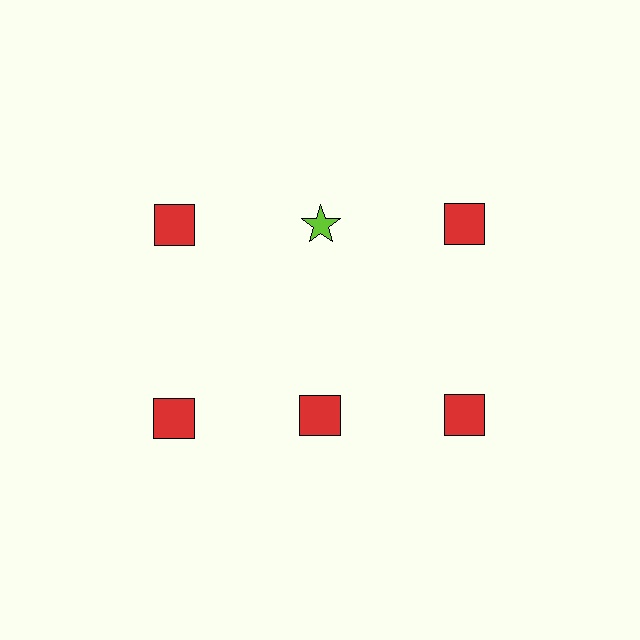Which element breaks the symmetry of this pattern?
The lime star in the top row, second from left column breaks the symmetry. All other shapes are red squares.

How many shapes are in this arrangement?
There are 6 shapes arranged in a grid pattern.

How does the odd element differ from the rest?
It differs in both color (lime instead of red) and shape (star instead of square).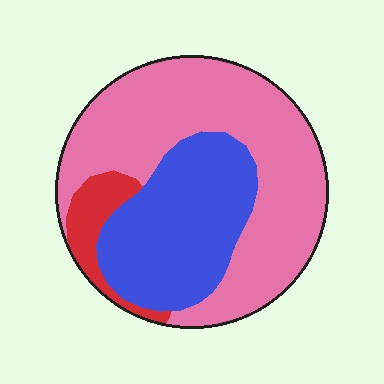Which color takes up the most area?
Pink, at roughly 60%.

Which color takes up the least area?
Red, at roughly 10%.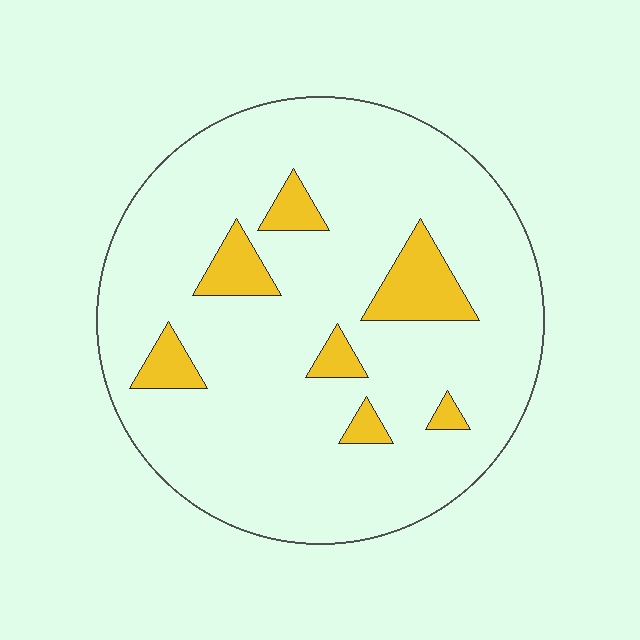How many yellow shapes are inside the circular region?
7.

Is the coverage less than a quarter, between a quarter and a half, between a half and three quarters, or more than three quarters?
Less than a quarter.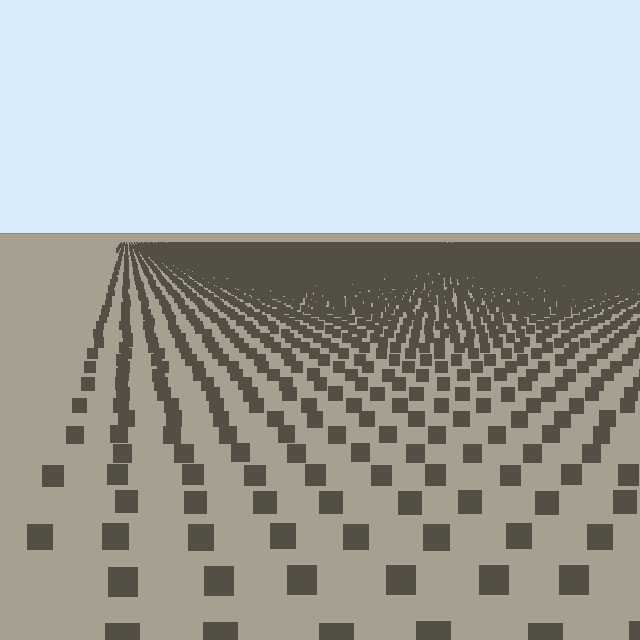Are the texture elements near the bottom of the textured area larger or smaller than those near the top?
Larger. Near the bottom, elements are closer to the viewer and appear at a bigger on-screen size.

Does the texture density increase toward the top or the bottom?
Density increases toward the top.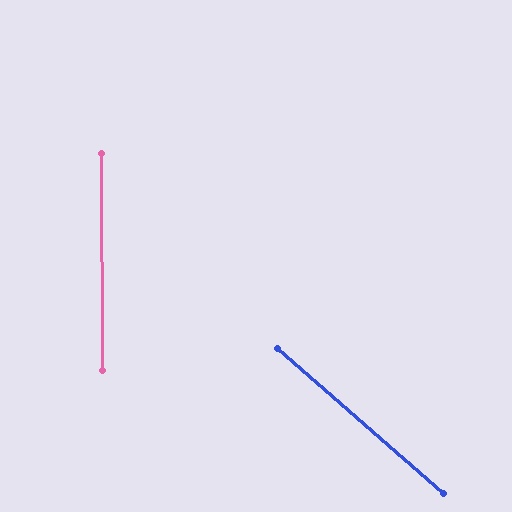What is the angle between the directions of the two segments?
Approximately 49 degrees.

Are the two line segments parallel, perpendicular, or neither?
Neither parallel nor perpendicular — they differ by about 49°.